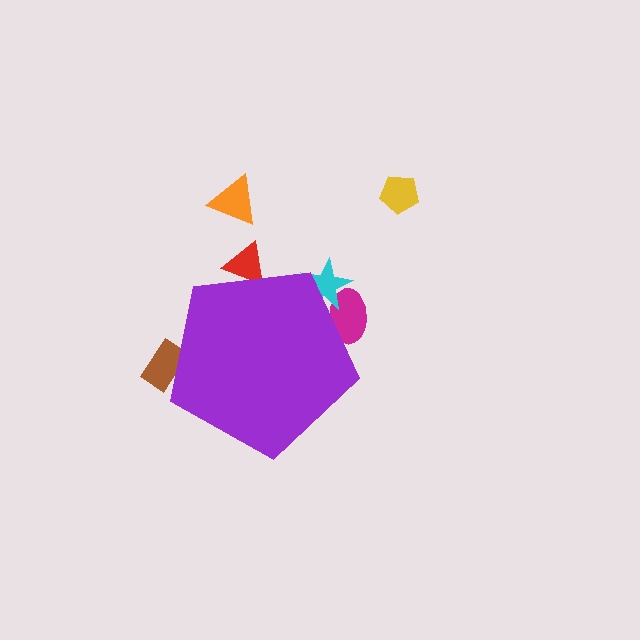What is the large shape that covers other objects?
A purple pentagon.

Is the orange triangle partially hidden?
No, the orange triangle is fully visible.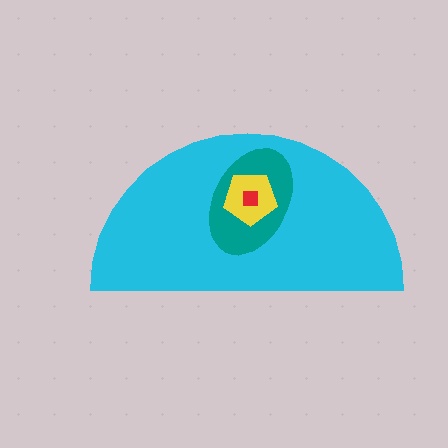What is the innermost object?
The red square.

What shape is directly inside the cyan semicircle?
The teal ellipse.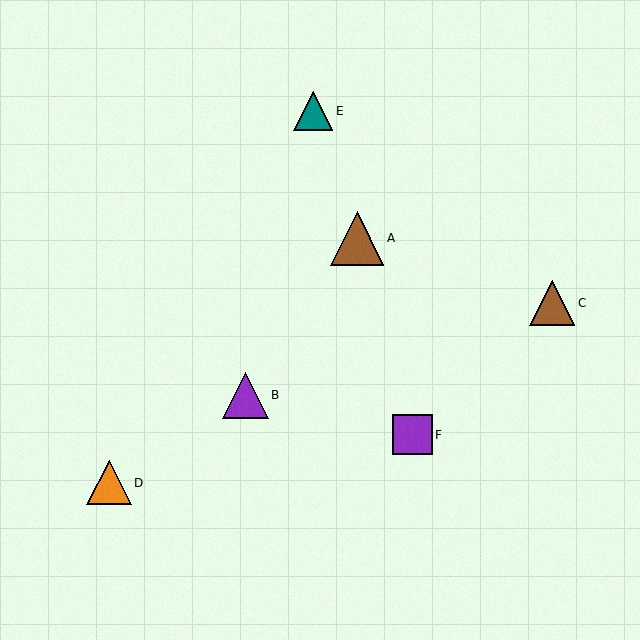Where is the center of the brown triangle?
The center of the brown triangle is at (552, 303).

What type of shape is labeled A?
Shape A is a brown triangle.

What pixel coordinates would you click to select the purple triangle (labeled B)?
Click at (245, 395) to select the purple triangle B.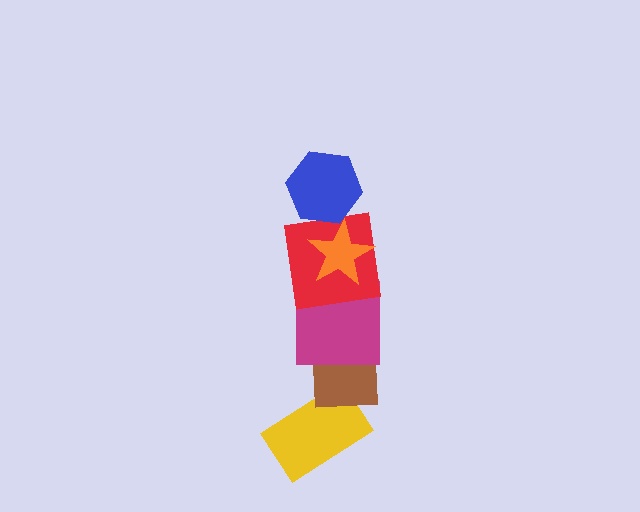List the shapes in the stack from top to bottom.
From top to bottom: the blue hexagon, the orange star, the red square, the magenta square, the brown square, the yellow rectangle.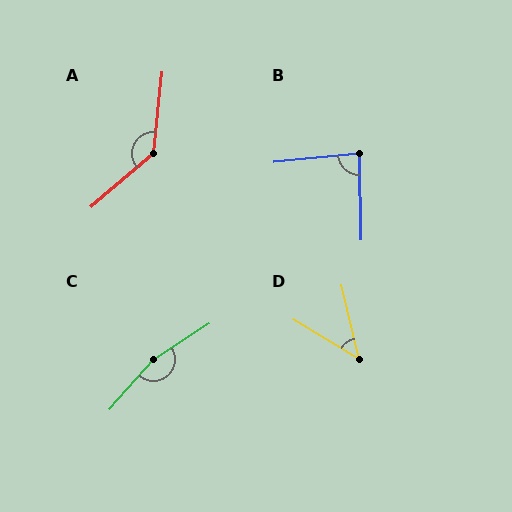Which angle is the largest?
C, at approximately 164 degrees.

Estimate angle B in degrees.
Approximately 86 degrees.